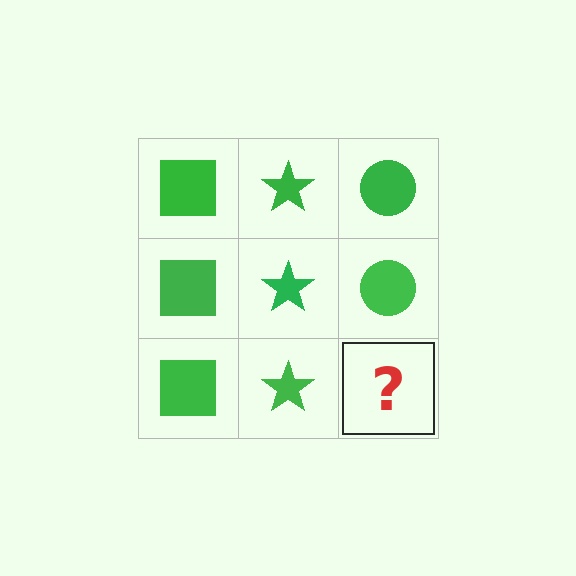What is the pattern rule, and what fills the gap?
The rule is that each column has a consistent shape. The gap should be filled with a green circle.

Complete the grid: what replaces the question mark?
The question mark should be replaced with a green circle.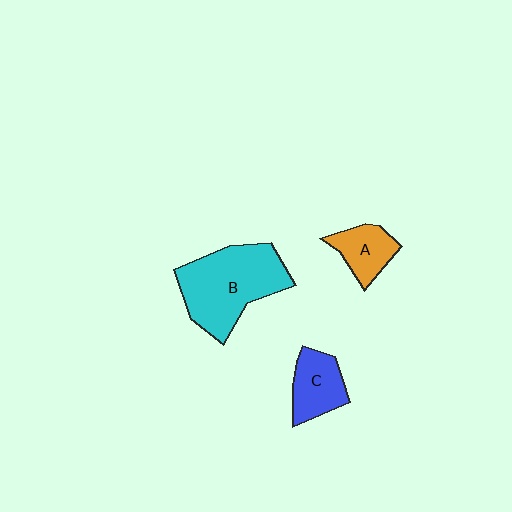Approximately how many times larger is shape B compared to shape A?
Approximately 2.5 times.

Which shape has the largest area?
Shape B (cyan).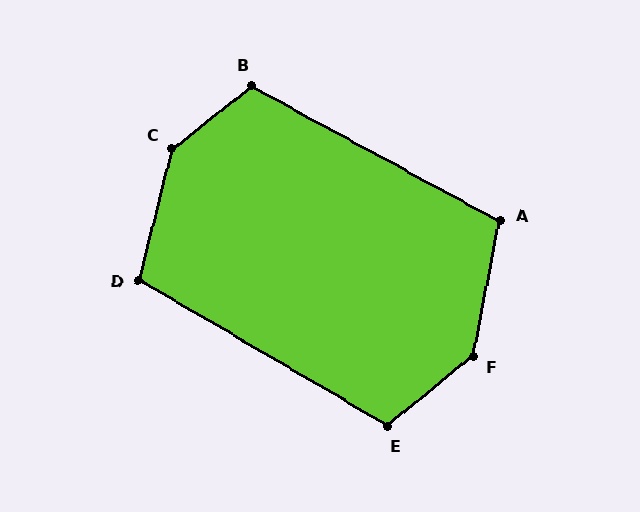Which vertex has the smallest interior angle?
D, at approximately 106 degrees.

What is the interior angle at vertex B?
Approximately 113 degrees (obtuse).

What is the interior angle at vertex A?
Approximately 107 degrees (obtuse).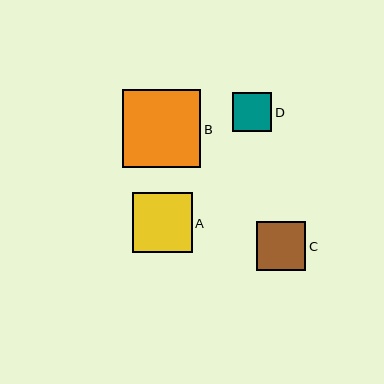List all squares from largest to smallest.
From largest to smallest: B, A, C, D.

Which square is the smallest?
Square D is the smallest with a size of approximately 39 pixels.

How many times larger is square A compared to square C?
Square A is approximately 1.2 times the size of square C.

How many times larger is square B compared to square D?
Square B is approximately 2.0 times the size of square D.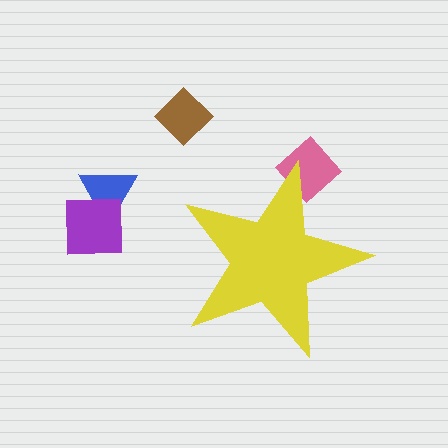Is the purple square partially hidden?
No, the purple square is fully visible.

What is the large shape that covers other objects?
A yellow star.